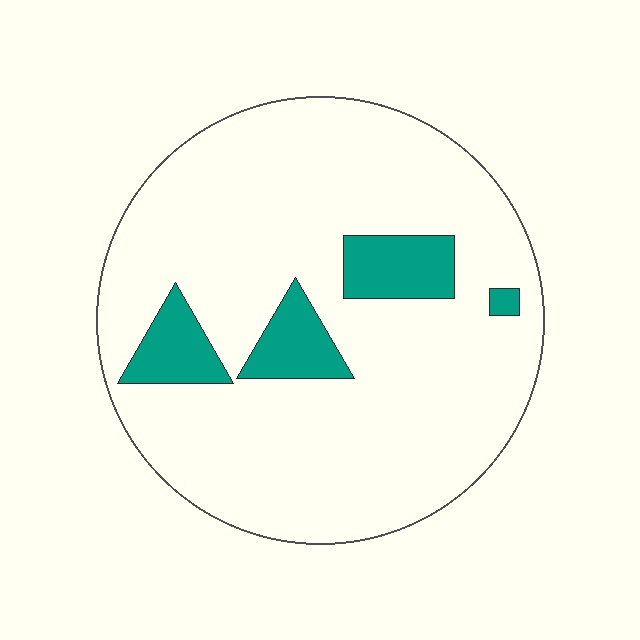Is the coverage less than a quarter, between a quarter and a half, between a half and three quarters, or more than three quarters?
Less than a quarter.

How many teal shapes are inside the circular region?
4.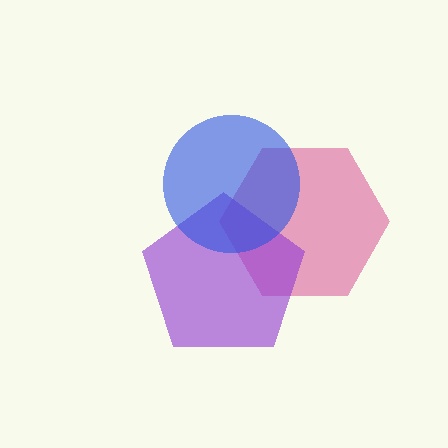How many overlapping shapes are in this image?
There are 3 overlapping shapes in the image.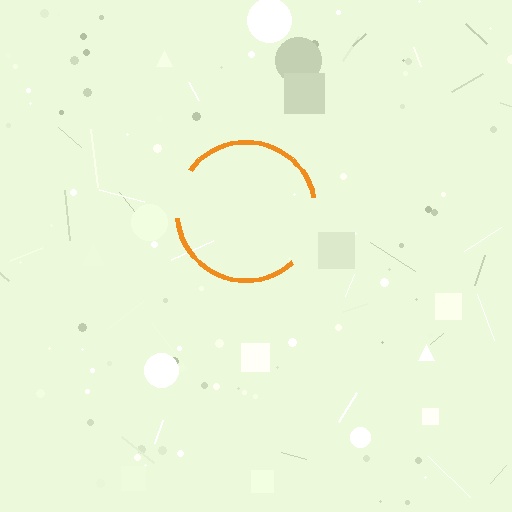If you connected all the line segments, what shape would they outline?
They would outline a circle.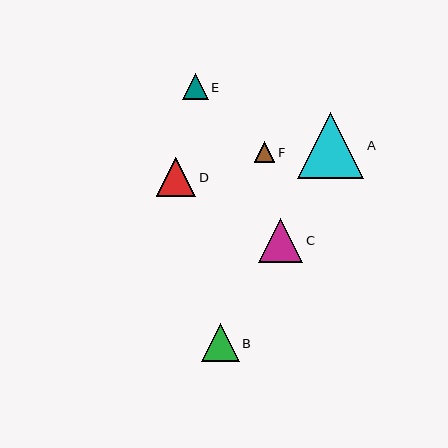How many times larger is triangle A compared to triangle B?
Triangle A is approximately 1.7 times the size of triangle B.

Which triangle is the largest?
Triangle A is the largest with a size of approximately 66 pixels.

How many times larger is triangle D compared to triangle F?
Triangle D is approximately 1.9 times the size of triangle F.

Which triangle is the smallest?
Triangle F is the smallest with a size of approximately 20 pixels.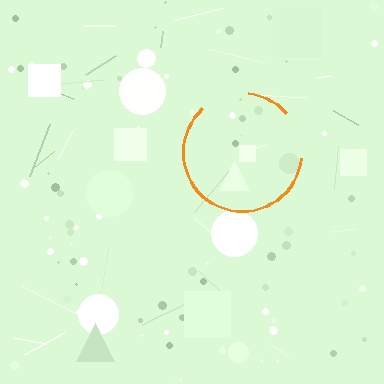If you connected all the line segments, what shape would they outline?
They would outline a circle.